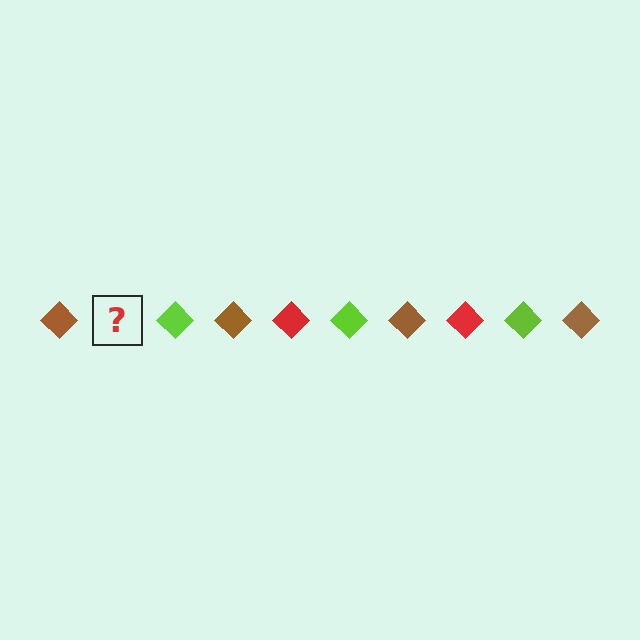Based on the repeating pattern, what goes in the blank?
The blank should be a red diamond.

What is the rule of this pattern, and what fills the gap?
The rule is that the pattern cycles through brown, red, lime diamonds. The gap should be filled with a red diamond.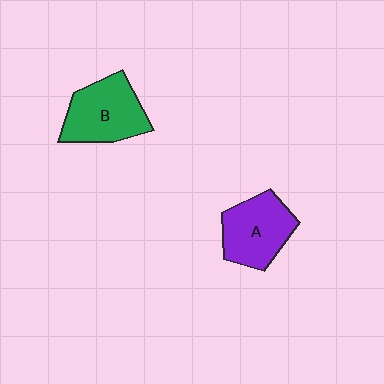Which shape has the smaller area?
Shape A (purple).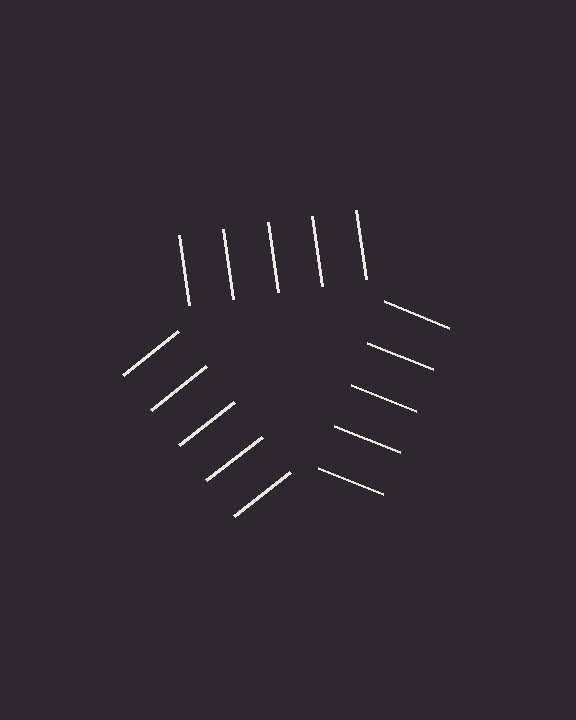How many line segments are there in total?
15 — 5 along each of the 3 edges.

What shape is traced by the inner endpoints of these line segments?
An illusory triangle — the line segments terminate on its edges but no continuous stroke is drawn.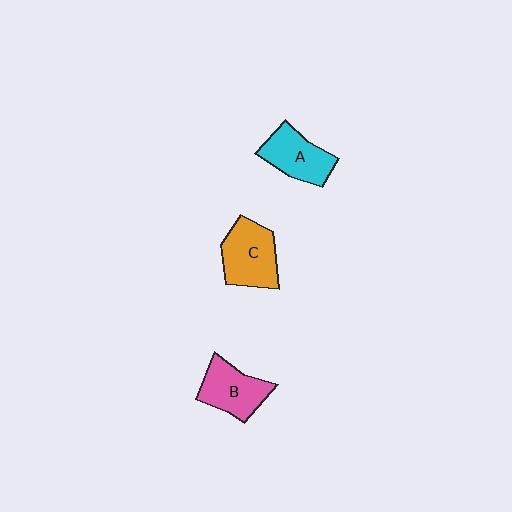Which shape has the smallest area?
Shape B (pink).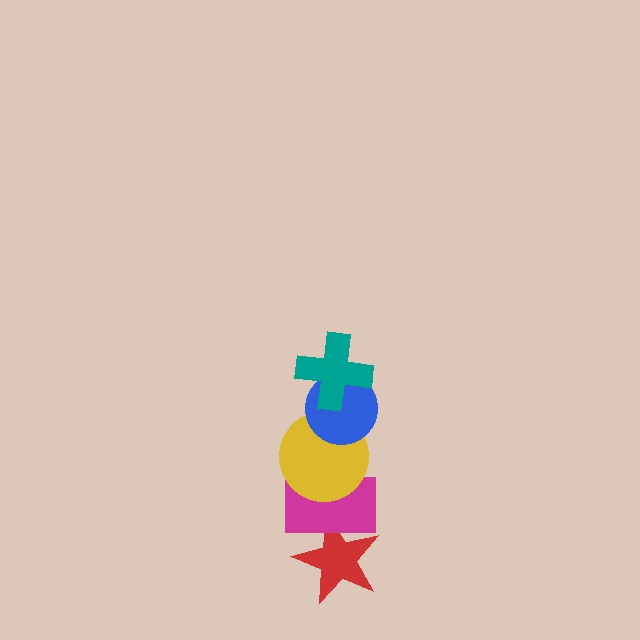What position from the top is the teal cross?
The teal cross is 1st from the top.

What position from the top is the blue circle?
The blue circle is 2nd from the top.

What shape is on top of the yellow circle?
The blue circle is on top of the yellow circle.